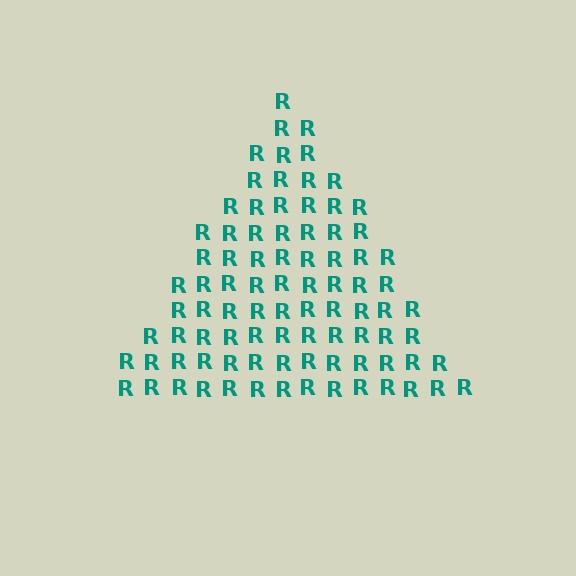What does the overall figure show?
The overall figure shows a triangle.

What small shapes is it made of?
It is made of small letter R's.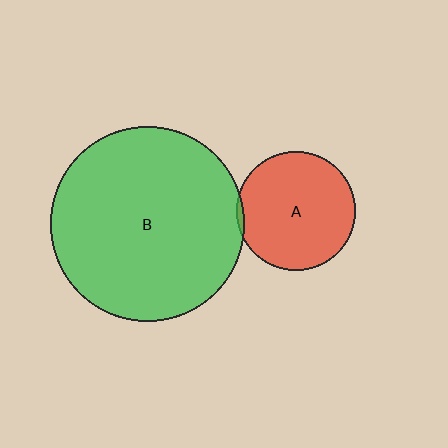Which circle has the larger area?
Circle B (green).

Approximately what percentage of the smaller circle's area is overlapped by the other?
Approximately 5%.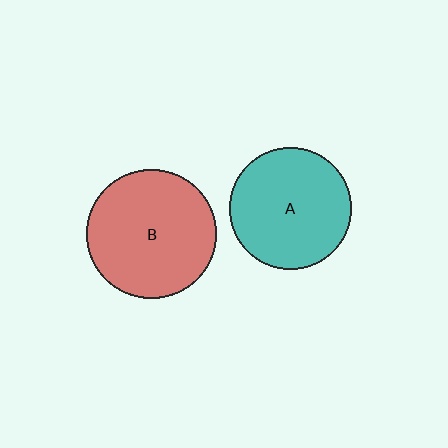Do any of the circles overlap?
No, none of the circles overlap.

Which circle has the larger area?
Circle B (red).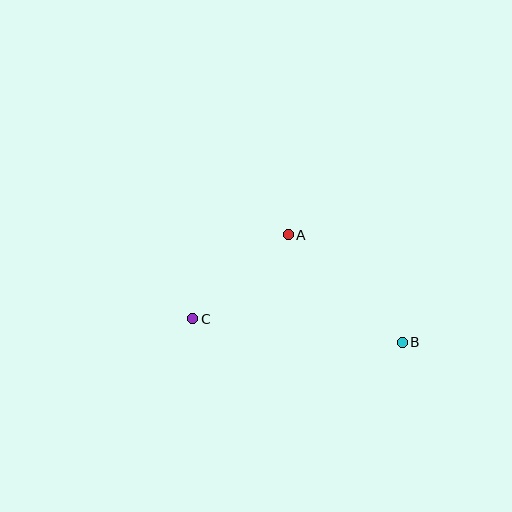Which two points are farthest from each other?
Points B and C are farthest from each other.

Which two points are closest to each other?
Points A and C are closest to each other.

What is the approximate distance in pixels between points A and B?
The distance between A and B is approximately 157 pixels.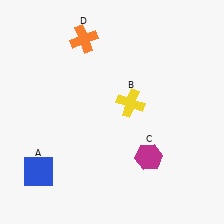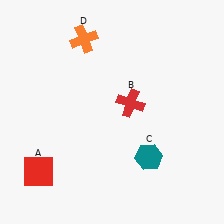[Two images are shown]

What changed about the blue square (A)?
In Image 1, A is blue. In Image 2, it changed to red.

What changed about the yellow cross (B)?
In Image 1, B is yellow. In Image 2, it changed to red.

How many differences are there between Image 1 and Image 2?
There are 3 differences between the two images.